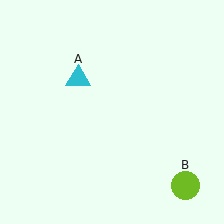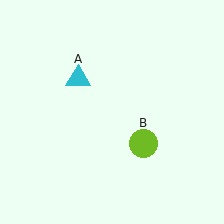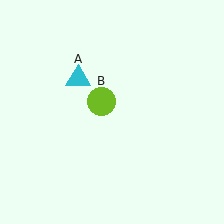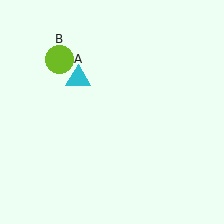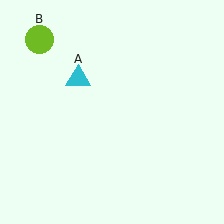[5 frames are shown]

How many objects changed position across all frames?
1 object changed position: lime circle (object B).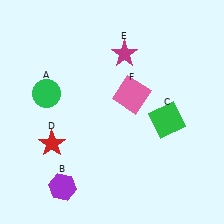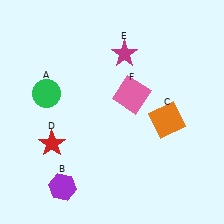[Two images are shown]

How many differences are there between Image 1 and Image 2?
There is 1 difference between the two images.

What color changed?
The square (C) changed from green in Image 1 to orange in Image 2.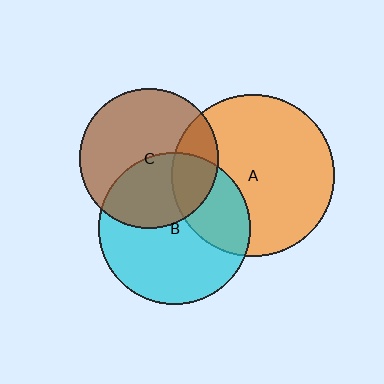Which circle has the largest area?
Circle A (orange).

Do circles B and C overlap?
Yes.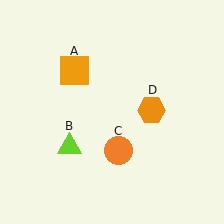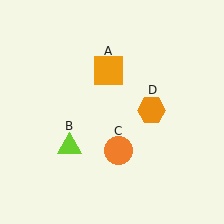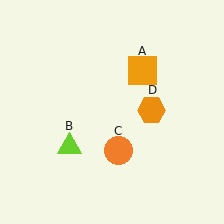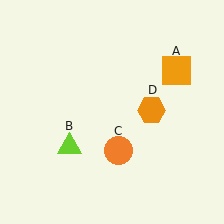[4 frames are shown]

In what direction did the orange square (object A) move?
The orange square (object A) moved right.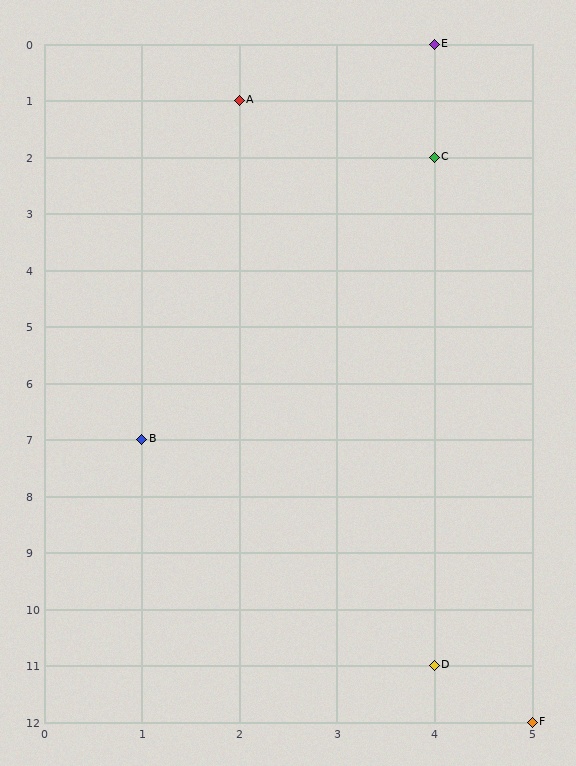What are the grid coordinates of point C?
Point C is at grid coordinates (4, 2).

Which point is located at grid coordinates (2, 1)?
Point A is at (2, 1).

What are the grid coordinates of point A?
Point A is at grid coordinates (2, 1).